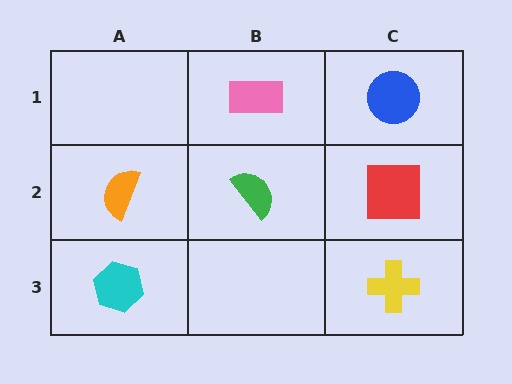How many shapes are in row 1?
2 shapes.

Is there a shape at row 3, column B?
No, that cell is empty.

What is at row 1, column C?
A blue circle.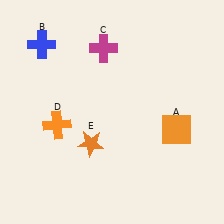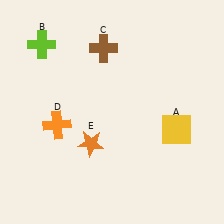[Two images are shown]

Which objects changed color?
A changed from orange to yellow. B changed from blue to lime. C changed from magenta to brown.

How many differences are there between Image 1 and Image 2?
There are 3 differences between the two images.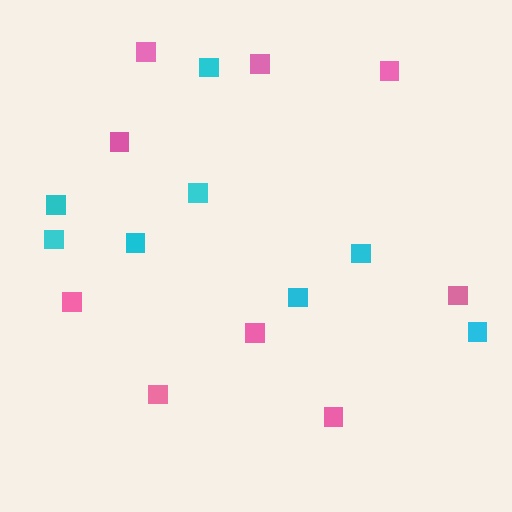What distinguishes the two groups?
There are 2 groups: one group of pink squares (9) and one group of cyan squares (8).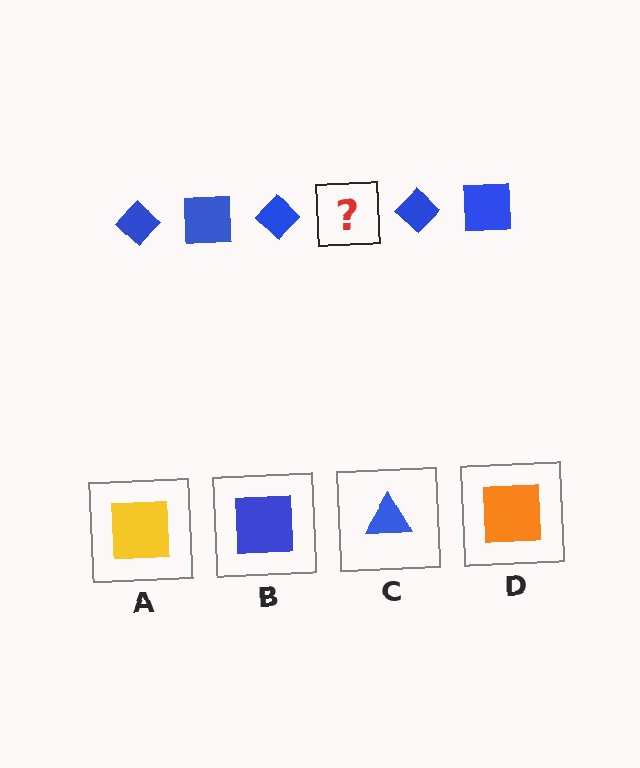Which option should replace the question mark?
Option B.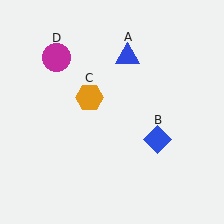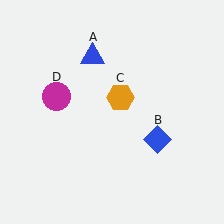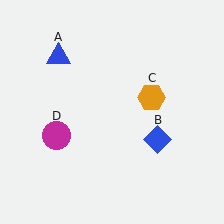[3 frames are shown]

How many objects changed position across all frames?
3 objects changed position: blue triangle (object A), orange hexagon (object C), magenta circle (object D).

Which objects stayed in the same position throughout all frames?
Blue diamond (object B) remained stationary.